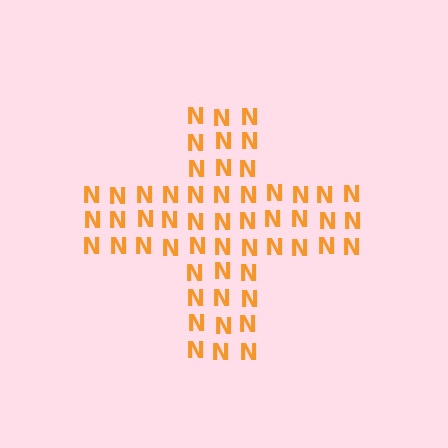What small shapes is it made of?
It is made of small letter N's.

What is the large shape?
The large shape is a cross.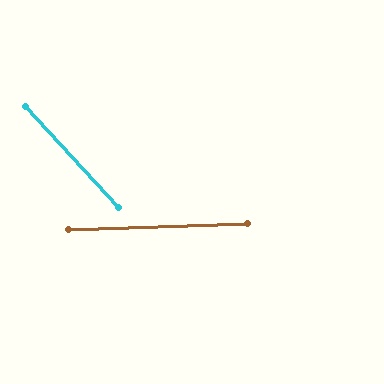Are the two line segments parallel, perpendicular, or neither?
Neither parallel nor perpendicular — they differ by about 50°.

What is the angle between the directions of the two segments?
Approximately 50 degrees.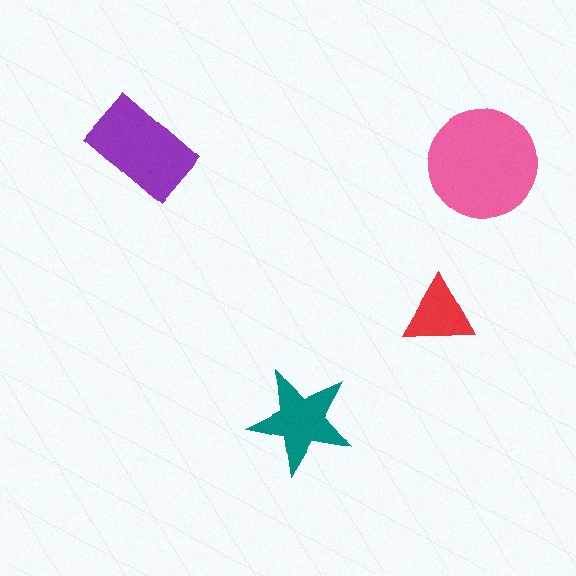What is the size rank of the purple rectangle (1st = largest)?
2nd.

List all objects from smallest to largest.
The red triangle, the teal star, the purple rectangle, the pink circle.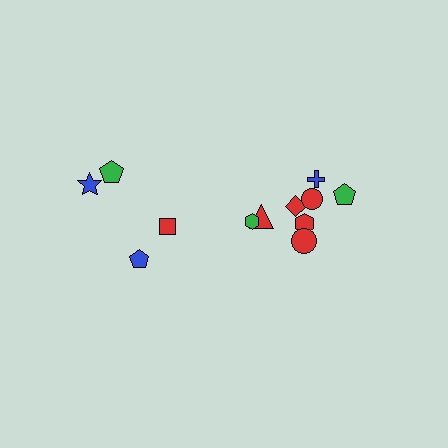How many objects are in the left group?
There are 4 objects.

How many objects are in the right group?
There are 8 objects.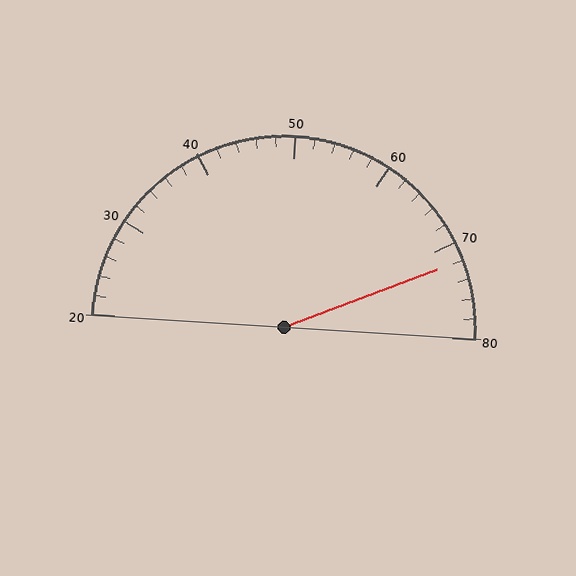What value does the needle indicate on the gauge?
The needle indicates approximately 72.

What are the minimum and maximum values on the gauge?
The gauge ranges from 20 to 80.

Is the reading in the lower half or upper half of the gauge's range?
The reading is in the upper half of the range (20 to 80).